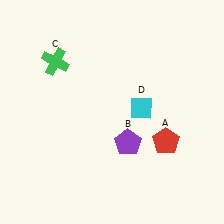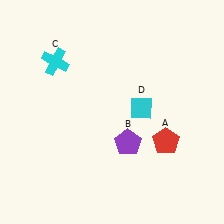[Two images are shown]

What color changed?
The cross (C) changed from green in Image 1 to cyan in Image 2.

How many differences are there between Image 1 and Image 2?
There is 1 difference between the two images.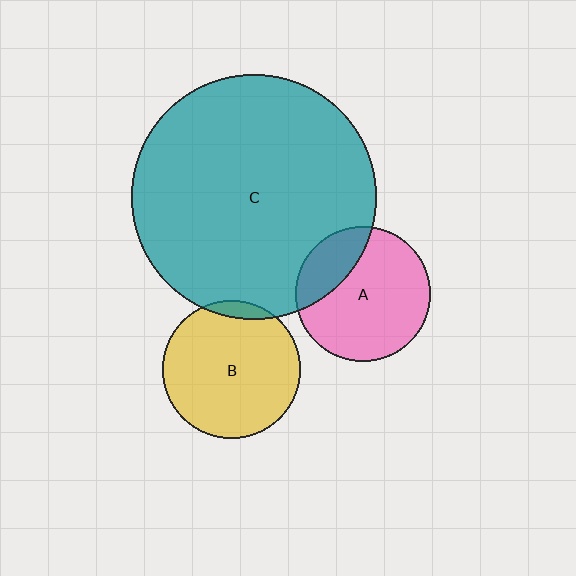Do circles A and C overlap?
Yes.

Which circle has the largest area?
Circle C (teal).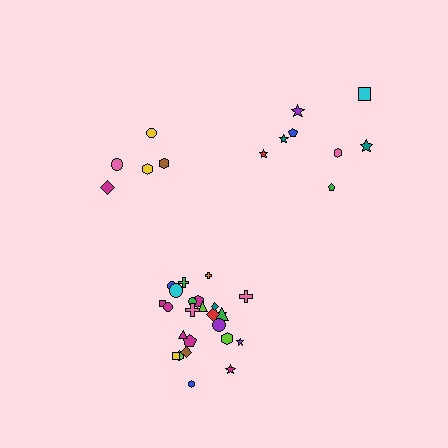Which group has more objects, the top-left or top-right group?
The top-right group.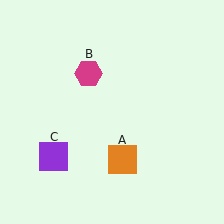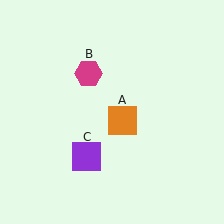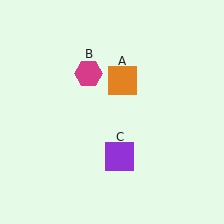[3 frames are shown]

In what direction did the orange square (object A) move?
The orange square (object A) moved up.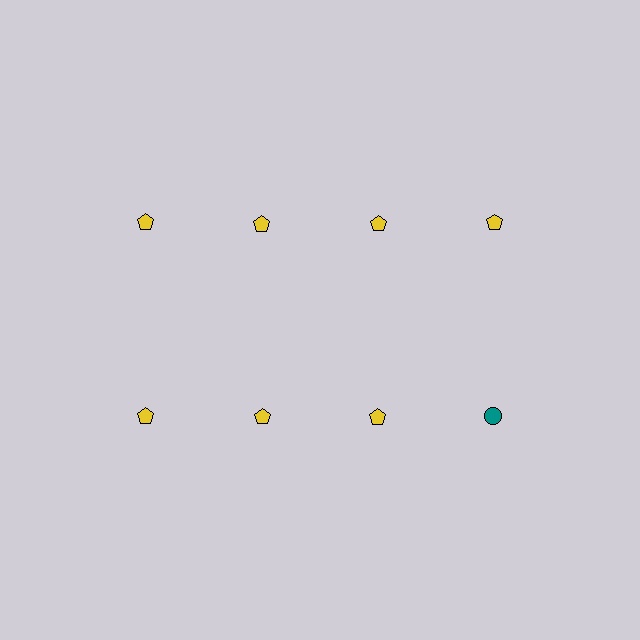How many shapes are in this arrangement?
There are 8 shapes arranged in a grid pattern.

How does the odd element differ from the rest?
It differs in both color (teal instead of yellow) and shape (circle instead of pentagon).